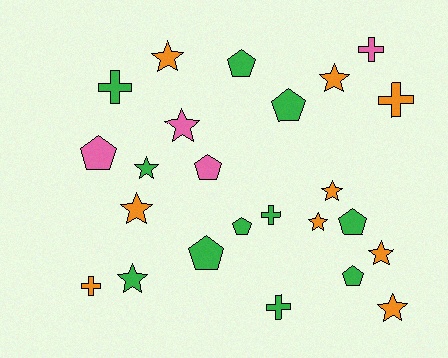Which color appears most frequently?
Green, with 11 objects.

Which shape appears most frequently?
Star, with 10 objects.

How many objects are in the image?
There are 24 objects.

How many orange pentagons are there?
There are no orange pentagons.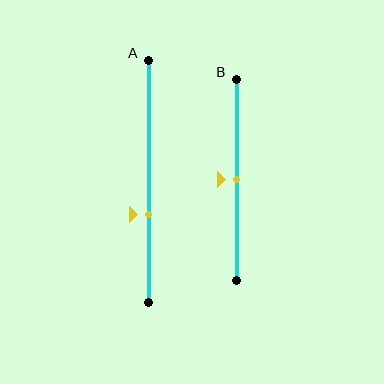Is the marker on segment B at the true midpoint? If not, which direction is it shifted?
Yes, the marker on segment B is at the true midpoint.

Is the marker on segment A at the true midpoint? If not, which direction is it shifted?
No, the marker on segment A is shifted downward by about 14% of the segment length.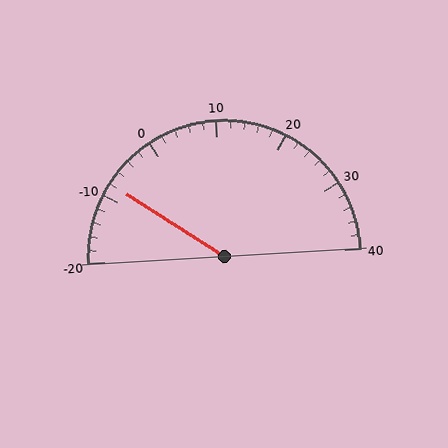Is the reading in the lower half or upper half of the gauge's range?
The reading is in the lower half of the range (-20 to 40).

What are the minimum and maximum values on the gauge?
The gauge ranges from -20 to 40.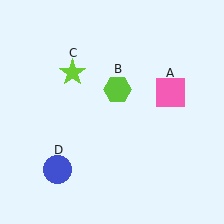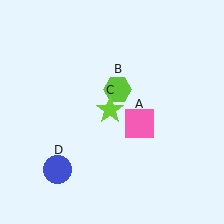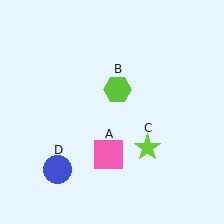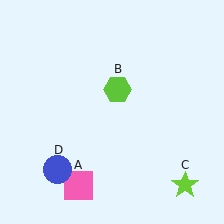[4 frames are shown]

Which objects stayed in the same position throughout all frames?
Lime hexagon (object B) and blue circle (object D) remained stationary.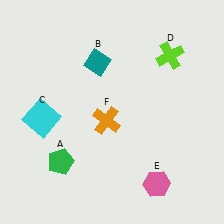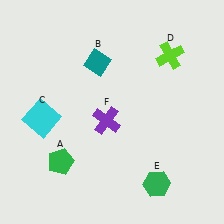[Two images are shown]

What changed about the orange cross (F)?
In Image 1, F is orange. In Image 2, it changed to purple.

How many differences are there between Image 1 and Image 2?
There are 2 differences between the two images.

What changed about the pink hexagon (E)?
In Image 1, E is pink. In Image 2, it changed to green.